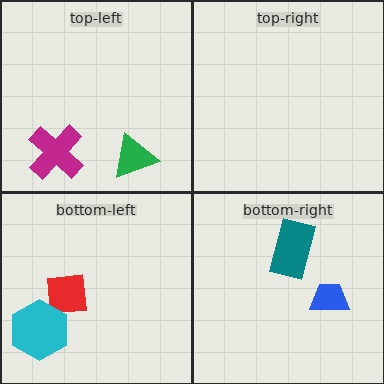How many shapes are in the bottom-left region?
2.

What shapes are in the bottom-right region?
The teal rectangle, the blue trapezoid.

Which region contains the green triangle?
The top-left region.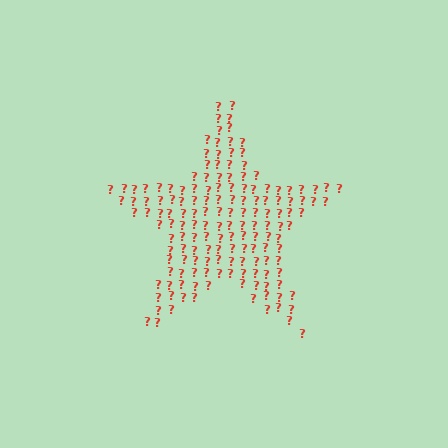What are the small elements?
The small elements are question marks.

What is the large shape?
The large shape is a star.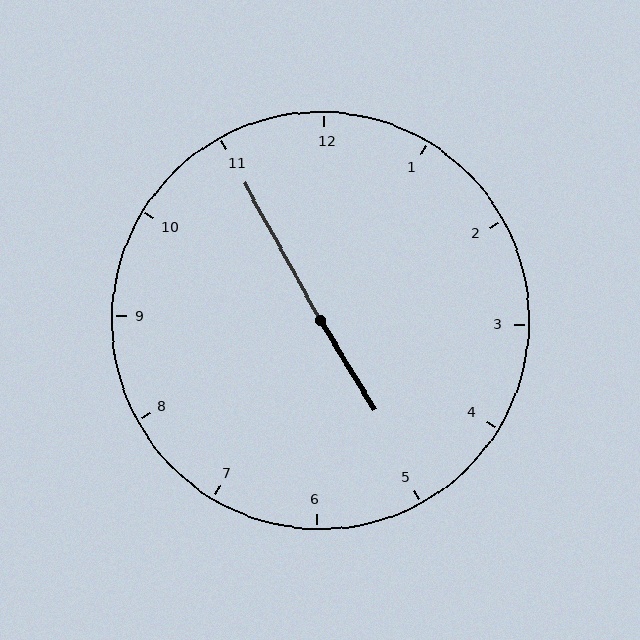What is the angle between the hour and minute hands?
Approximately 178 degrees.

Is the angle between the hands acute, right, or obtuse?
It is obtuse.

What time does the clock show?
4:55.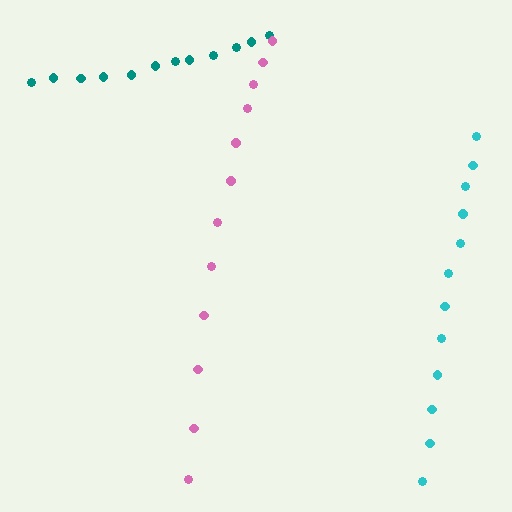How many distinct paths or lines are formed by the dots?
There are 3 distinct paths.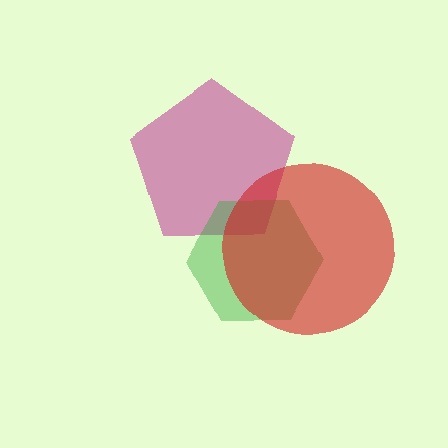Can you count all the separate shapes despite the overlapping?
Yes, there are 3 separate shapes.